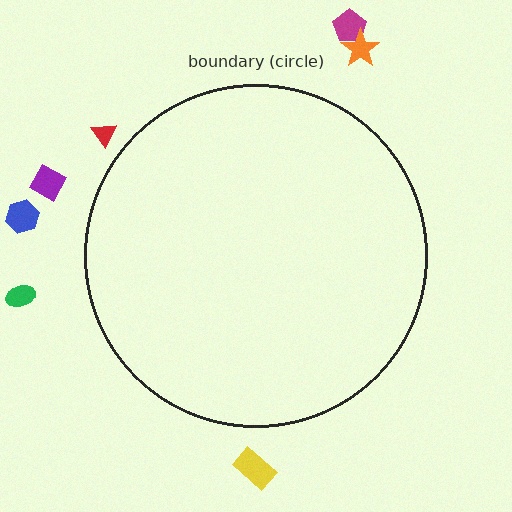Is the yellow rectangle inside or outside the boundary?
Outside.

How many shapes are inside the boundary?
0 inside, 7 outside.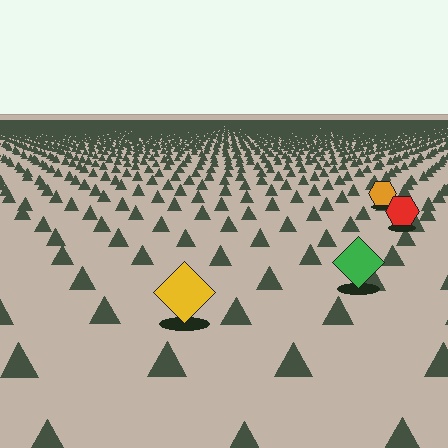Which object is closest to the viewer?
The yellow diamond is closest. The texture marks near it are larger and more spread out.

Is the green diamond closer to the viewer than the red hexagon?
Yes. The green diamond is closer — you can tell from the texture gradient: the ground texture is coarser near it.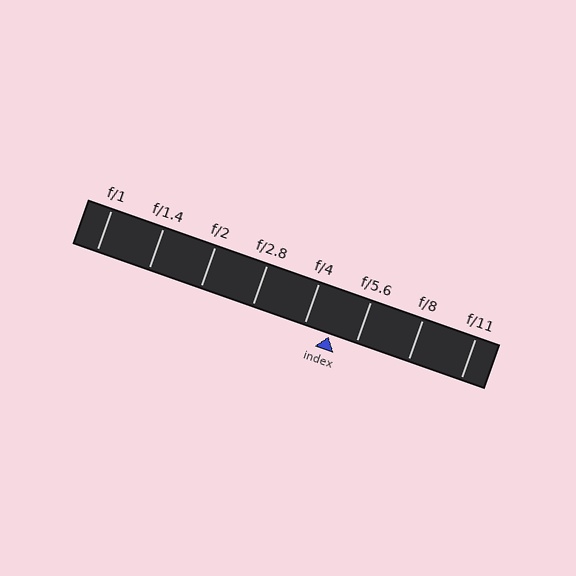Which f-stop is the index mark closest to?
The index mark is closest to f/4.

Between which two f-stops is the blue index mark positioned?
The index mark is between f/4 and f/5.6.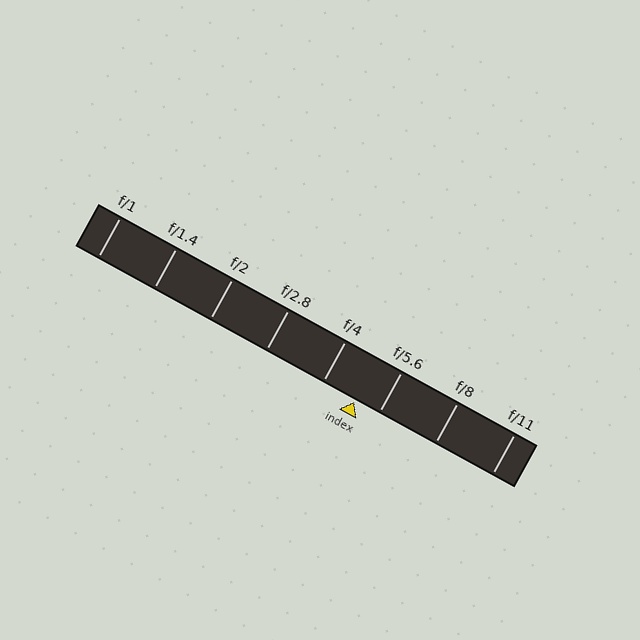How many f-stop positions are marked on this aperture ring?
There are 8 f-stop positions marked.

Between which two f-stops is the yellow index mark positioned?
The index mark is between f/4 and f/5.6.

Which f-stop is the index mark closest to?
The index mark is closest to f/5.6.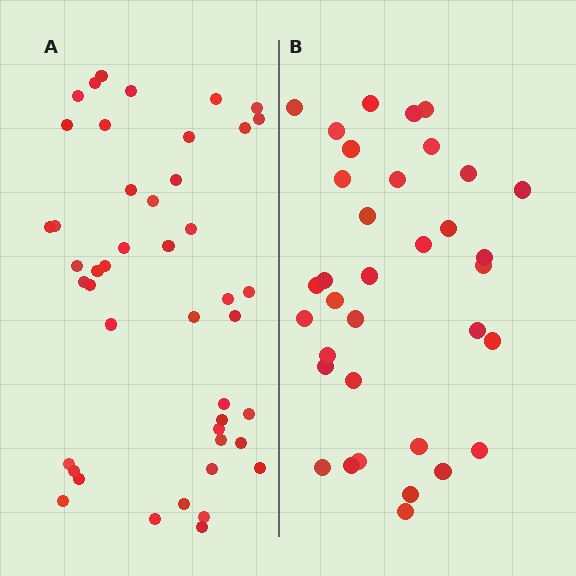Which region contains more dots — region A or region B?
Region A (the left region) has more dots.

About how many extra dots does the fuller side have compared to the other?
Region A has roughly 10 or so more dots than region B.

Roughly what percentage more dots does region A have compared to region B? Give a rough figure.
About 30% more.